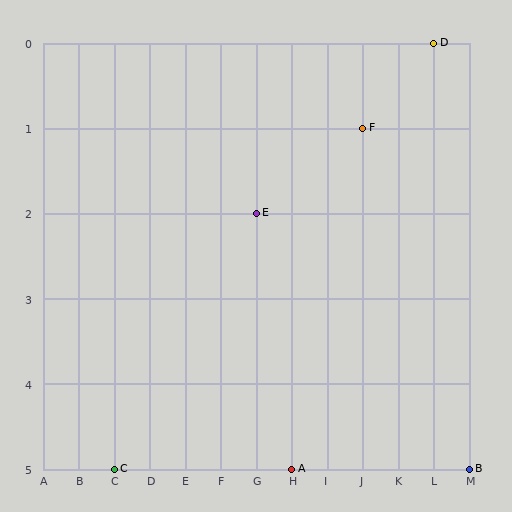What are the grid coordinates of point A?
Point A is at grid coordinates (H, 5).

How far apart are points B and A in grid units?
Points B and A are 5 columns apart.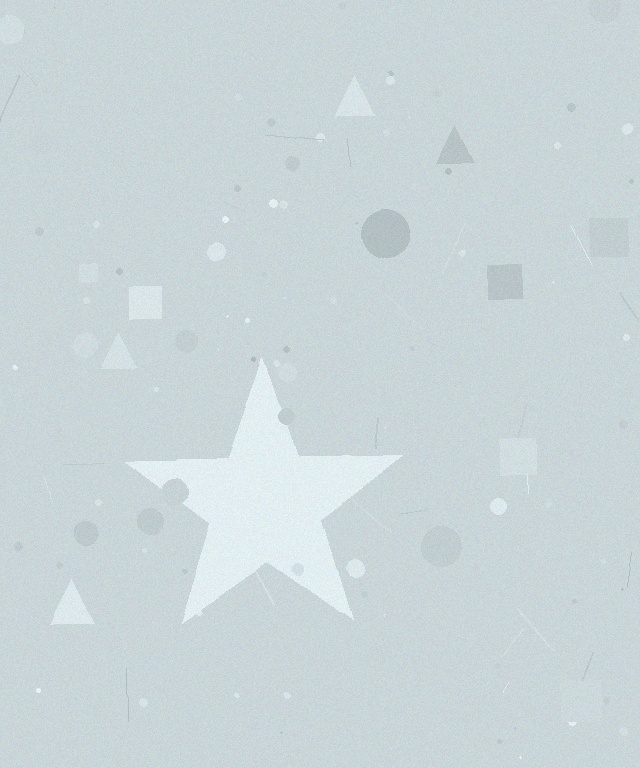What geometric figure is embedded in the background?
A star is embedded in the background.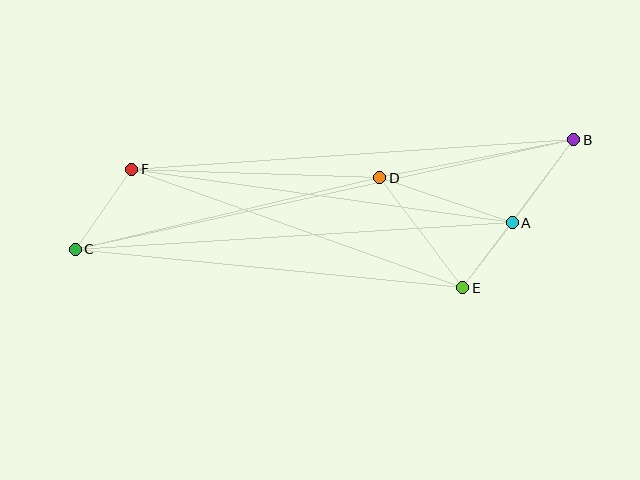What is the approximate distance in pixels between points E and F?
The distance between E and F is approximately 351 pixels.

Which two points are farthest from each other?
Points B and C are farthest from each other.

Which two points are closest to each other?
Points A and E are closest to each other.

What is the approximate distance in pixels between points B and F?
The distance between B and F is approximately 443 pixels.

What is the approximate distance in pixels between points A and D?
The distance between A and D is approximately 140 pixels.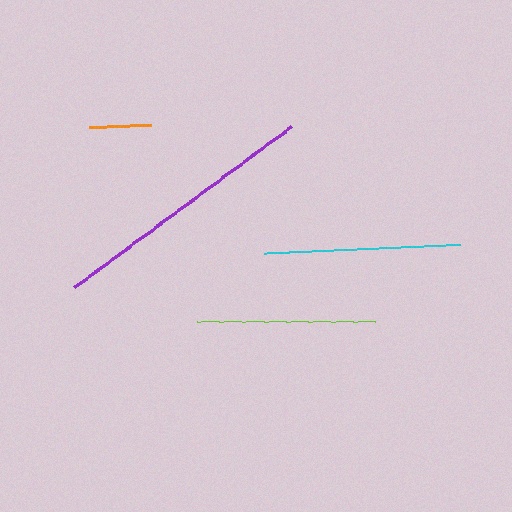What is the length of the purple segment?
The purple segment is approximately 270 pixels long.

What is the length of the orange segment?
The orange segment is approximately 61 pixels long.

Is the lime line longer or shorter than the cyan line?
The cyan line is longer than the lime line.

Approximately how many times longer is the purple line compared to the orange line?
The purple line is approximately 4.4 times the length of the orange line.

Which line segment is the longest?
The purple line is the longest at approximately 270 pixels.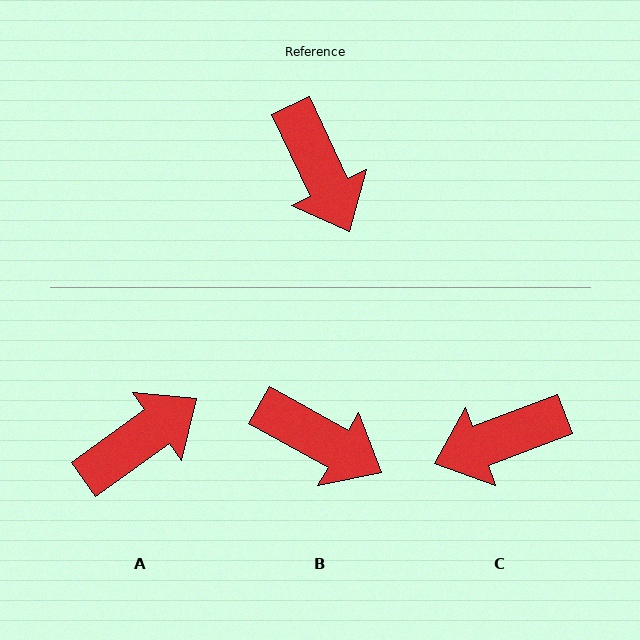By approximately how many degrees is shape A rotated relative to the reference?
Approximately 100 degrees counter-clockwise.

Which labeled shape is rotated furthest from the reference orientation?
A, about 100 degrees away.